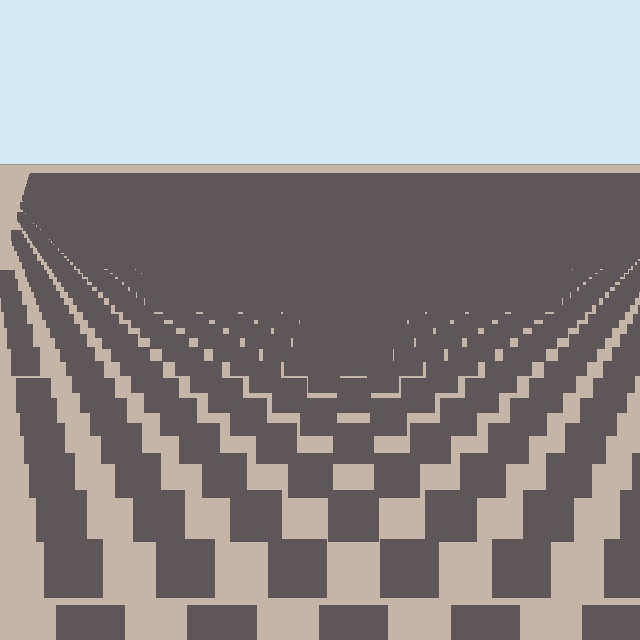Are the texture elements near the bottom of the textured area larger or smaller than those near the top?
Larger. Near the bottom, elements are closer to the viewer and appear at a bigger on-screen size.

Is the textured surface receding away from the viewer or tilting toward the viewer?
The surface is receding away from the viewer. Texture elements get smaller and denser toward the top.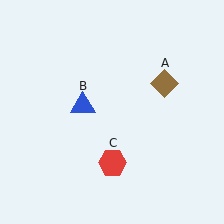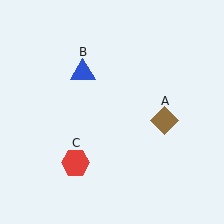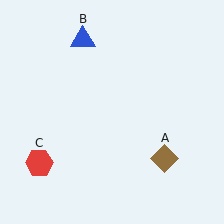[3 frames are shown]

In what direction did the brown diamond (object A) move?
The brown diamond (object A) moved down.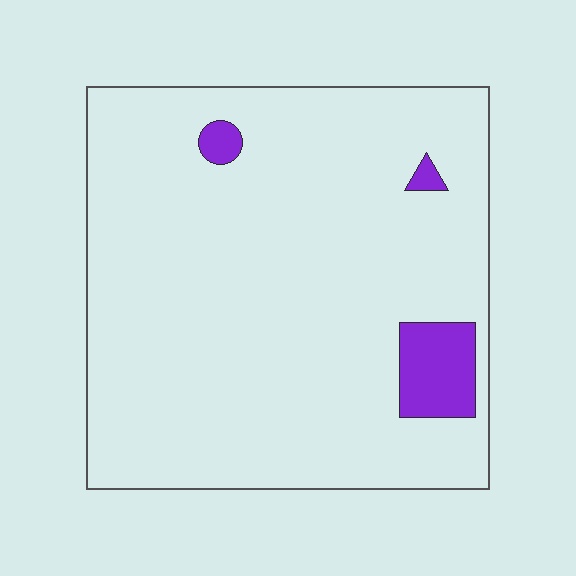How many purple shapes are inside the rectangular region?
3.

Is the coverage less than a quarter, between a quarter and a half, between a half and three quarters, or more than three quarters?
Less than a quarter.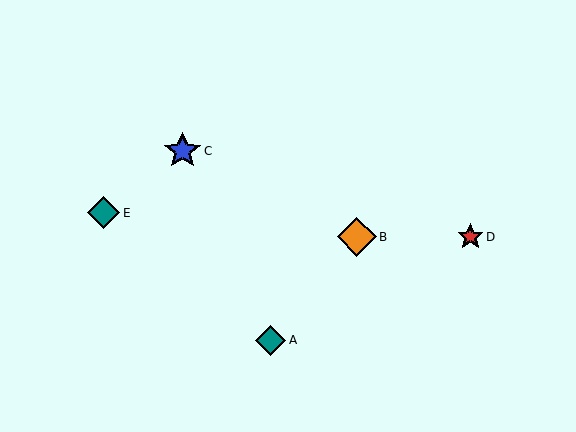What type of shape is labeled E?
Shape E is a teal diamond.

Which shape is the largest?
The orange diamond (labeled B) is the largest.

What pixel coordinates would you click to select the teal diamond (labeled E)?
Click at (104, 213) to select the teal diamond E.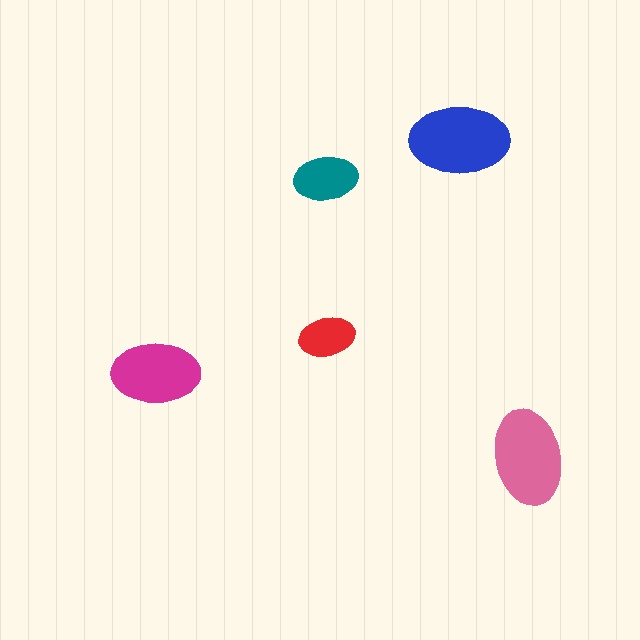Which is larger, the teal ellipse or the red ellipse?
The teal one.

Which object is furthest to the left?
The magenta ellipse is leftmost.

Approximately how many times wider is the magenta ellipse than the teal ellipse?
About 1.5 times wider.